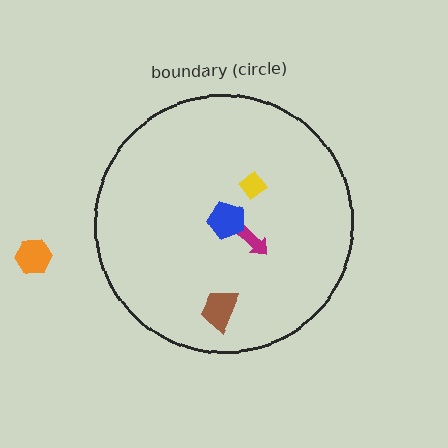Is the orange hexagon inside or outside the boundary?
Outside.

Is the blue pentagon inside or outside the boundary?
Inside.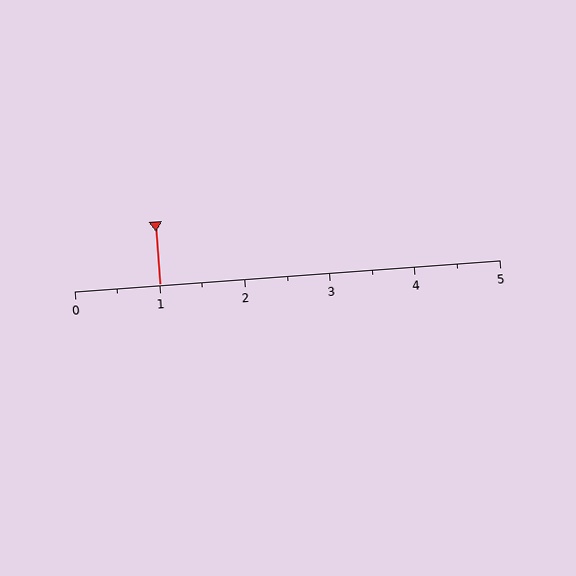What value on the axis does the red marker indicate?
The marker indicates approximately 1.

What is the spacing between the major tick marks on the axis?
The major ticks are spaced 1 apart.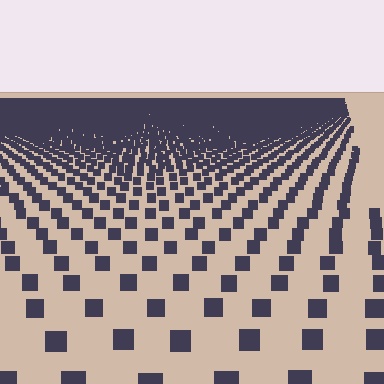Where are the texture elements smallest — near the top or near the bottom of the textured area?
Near the top.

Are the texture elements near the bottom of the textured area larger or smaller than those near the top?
Larger. Near the bottom, elements are closer to the viewer and appear at a bigger on-screen size.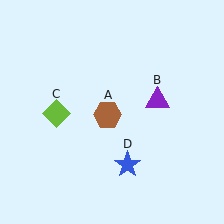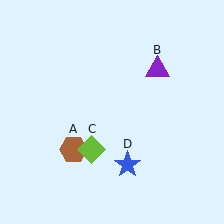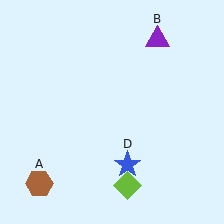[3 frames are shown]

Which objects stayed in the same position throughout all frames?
Blue star (object D) remained stationary.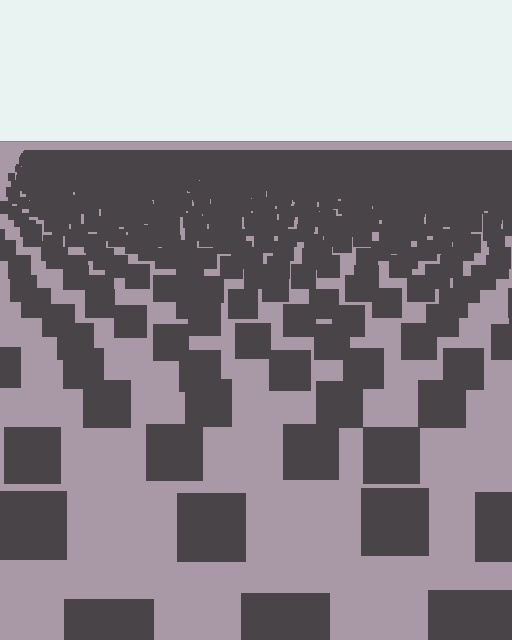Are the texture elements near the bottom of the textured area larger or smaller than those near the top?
Larger. Near the bottom, elements are closer to the viewer and appear at a bigger on-screen size.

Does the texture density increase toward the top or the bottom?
Density increases toward the top.